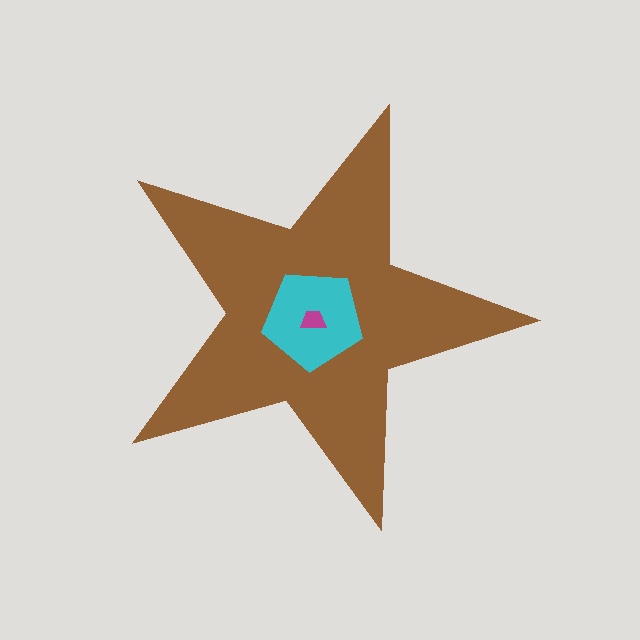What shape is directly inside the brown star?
The cyan pentagon.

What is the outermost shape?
The brown star.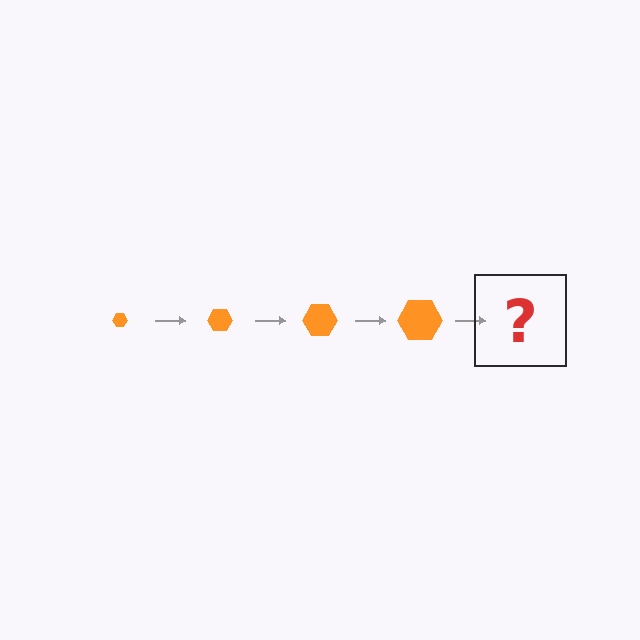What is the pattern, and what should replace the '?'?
The pattern is that the hexagon gets progressively larger each step. The '?' should be an orange hexagon, larger than the previous one.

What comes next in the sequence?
The next element should be an orange hexagon, larger than the previous one.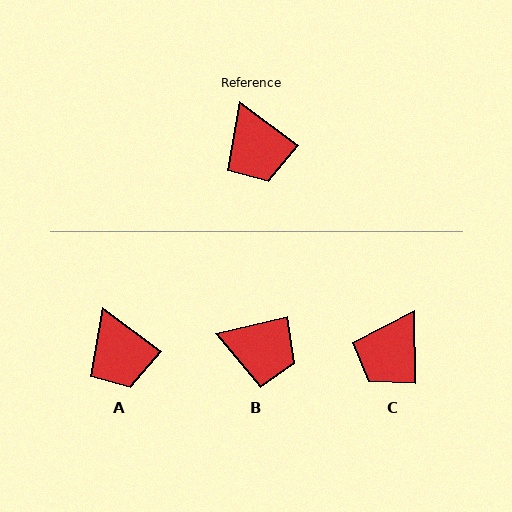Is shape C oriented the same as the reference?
No, it is off by about 52 degrees.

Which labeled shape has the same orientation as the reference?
A.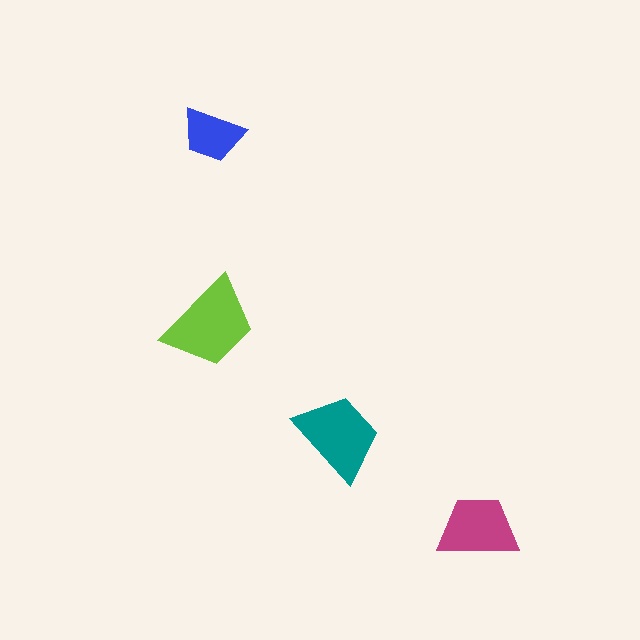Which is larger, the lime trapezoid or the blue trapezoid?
The lime one.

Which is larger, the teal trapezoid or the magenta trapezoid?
The teal one.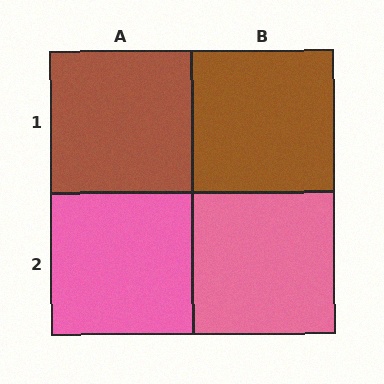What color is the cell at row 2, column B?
Pink.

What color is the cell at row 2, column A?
Pink.